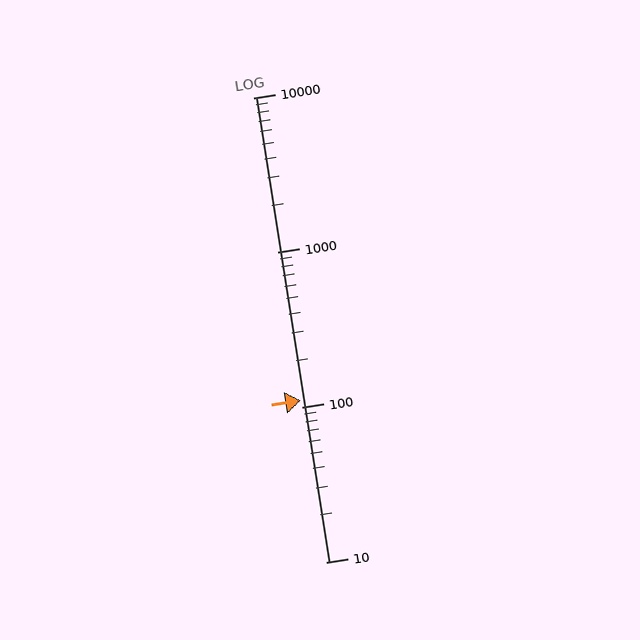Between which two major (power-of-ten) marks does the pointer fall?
The pointer is between 100 and 1000.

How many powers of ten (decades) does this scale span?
The scale spans 3 decades, from 10 to 10000.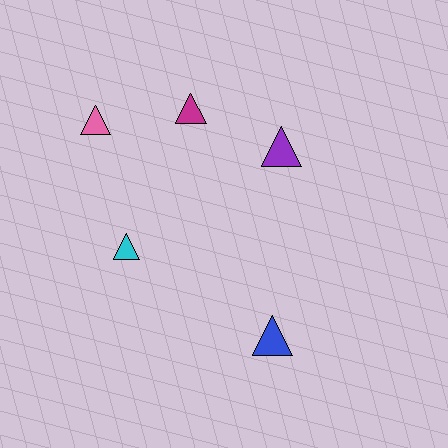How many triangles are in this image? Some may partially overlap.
There are 5 triangles.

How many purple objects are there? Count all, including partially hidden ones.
There is 1 purple object.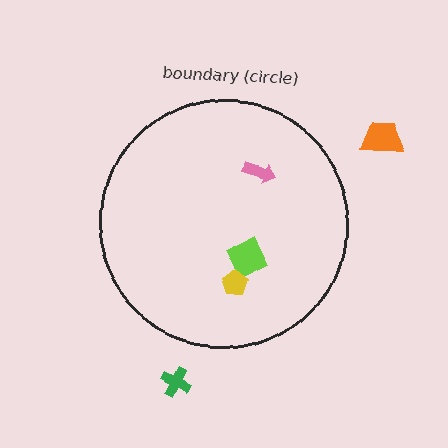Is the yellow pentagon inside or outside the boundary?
Inside.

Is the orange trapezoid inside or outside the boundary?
Outside.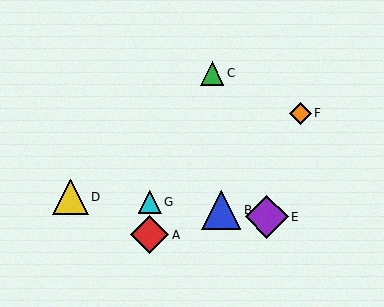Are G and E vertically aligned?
No, G is at x≈150 and E is at x≈267.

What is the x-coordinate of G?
Object G is at x≈150.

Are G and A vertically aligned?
Yes, both are at x≈150.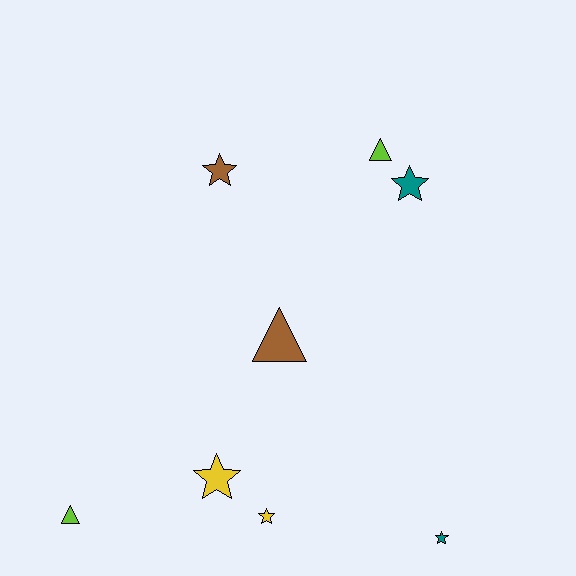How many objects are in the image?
There are 8 objects.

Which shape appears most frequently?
Star, with 5 objects.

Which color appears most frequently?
Teal, with 2 objects.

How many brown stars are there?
There is 1 brown star.